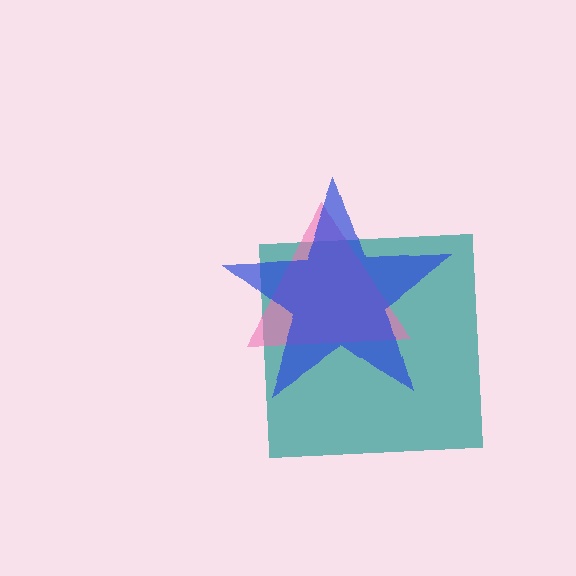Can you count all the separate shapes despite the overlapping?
Yes, there are 3 separate shapes.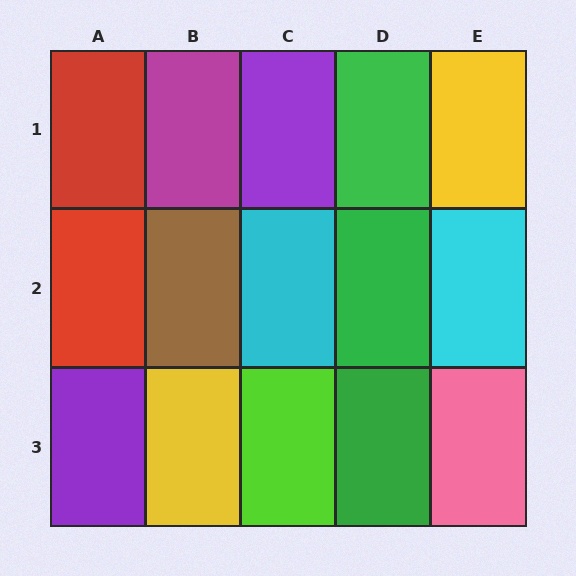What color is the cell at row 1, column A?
Red.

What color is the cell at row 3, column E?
Pink.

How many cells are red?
2 cells are red.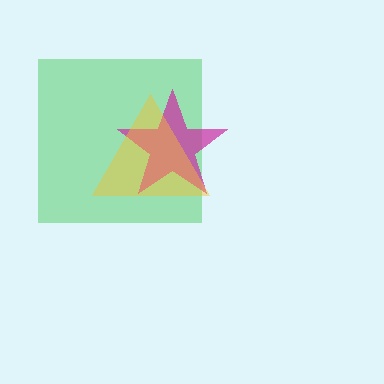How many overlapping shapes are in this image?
There are 3 overlapping shapes in the image.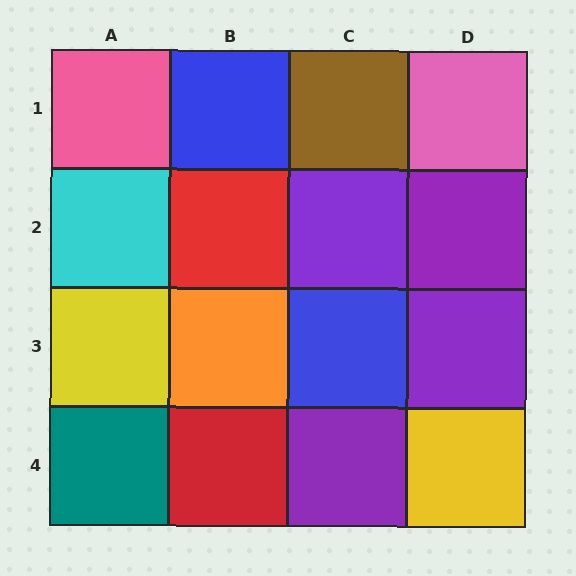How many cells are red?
2 cells are red.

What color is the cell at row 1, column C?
Brown.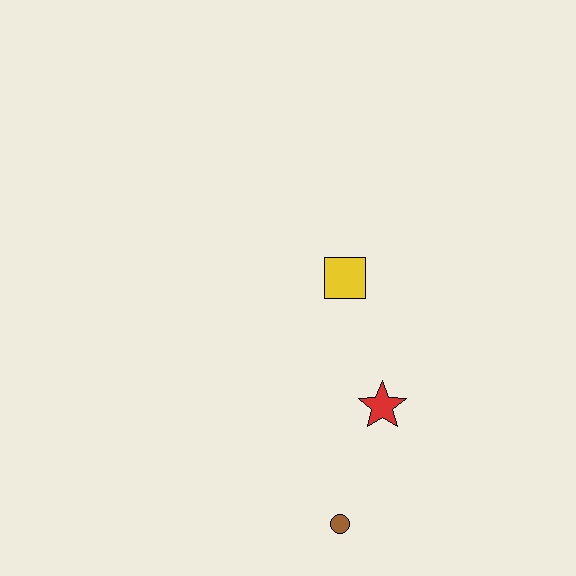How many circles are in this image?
There is 1 circle.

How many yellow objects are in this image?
There is 1 yellow object.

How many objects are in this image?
There are 3 objects.